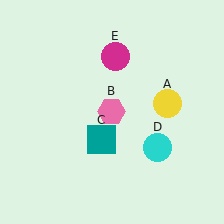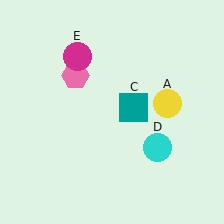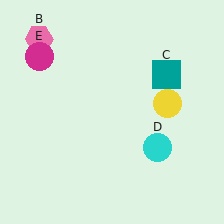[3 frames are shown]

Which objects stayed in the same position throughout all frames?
Yellow circle (object A) and cyan circle (object D) remained stationary.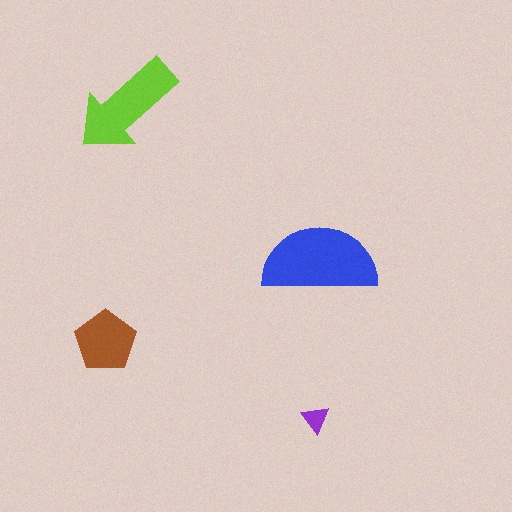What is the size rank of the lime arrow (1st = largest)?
2nd.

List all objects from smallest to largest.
The purple triangle, the brown pentagon, the lime arrow, the blue semicircle.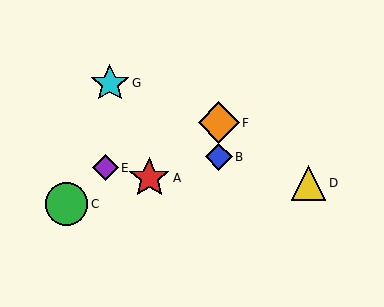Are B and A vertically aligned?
No, B is at x≈219 and A is at x≈149.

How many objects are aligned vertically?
2 objects (B, F) are aligned vertically.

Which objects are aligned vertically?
Objects B, F are aligned vertically.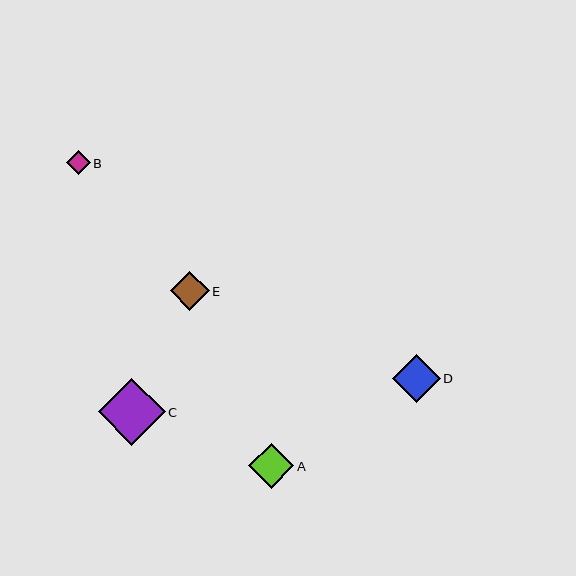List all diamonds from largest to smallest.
From largest to smallest: C, D, A, E, B.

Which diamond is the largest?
Diamond C is the largest with a size of approximately 67 pixels.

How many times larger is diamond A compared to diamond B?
Diamond A is approximately 1.9 times the size of diamond B.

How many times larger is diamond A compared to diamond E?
Diamond A is approximately 1.2 times the size of diamond E.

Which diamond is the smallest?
Diamond B is the smallest with a size of approximately 24 pixels.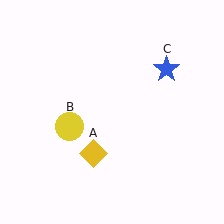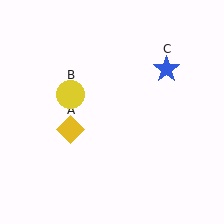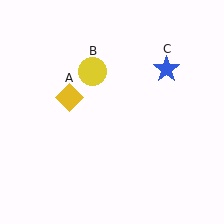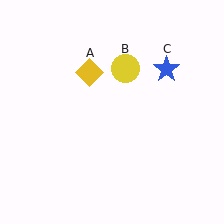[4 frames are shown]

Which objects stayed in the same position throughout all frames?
Blue star (object C) remained stationary.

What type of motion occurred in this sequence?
The yellow diamond (object A), yellow circle (object B) rotated clockwise around the center of the scene.